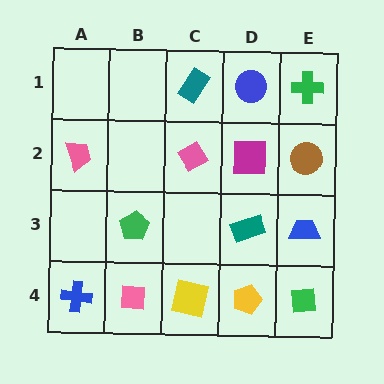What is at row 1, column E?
A green cross.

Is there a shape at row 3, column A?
No, that cell is empty.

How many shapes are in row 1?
3 shapes.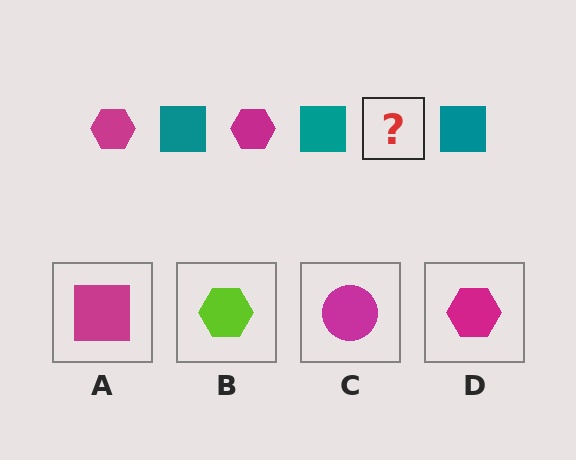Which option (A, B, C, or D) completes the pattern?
D.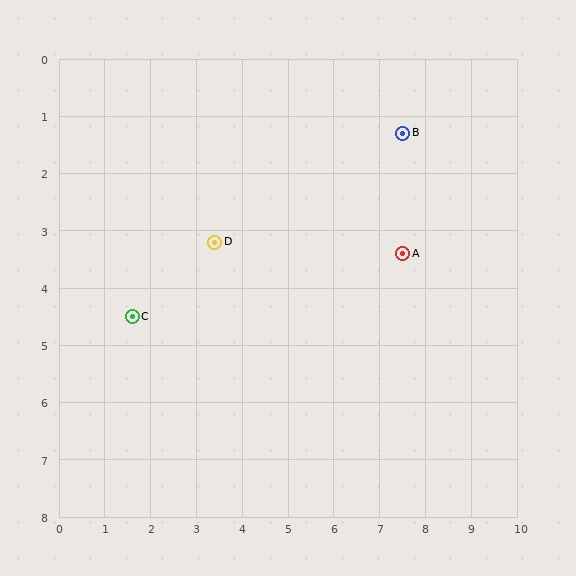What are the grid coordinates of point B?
Point B is at approximately (7.5, 1.3).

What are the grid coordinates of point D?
Point D is at approximately (3.4, 3.2).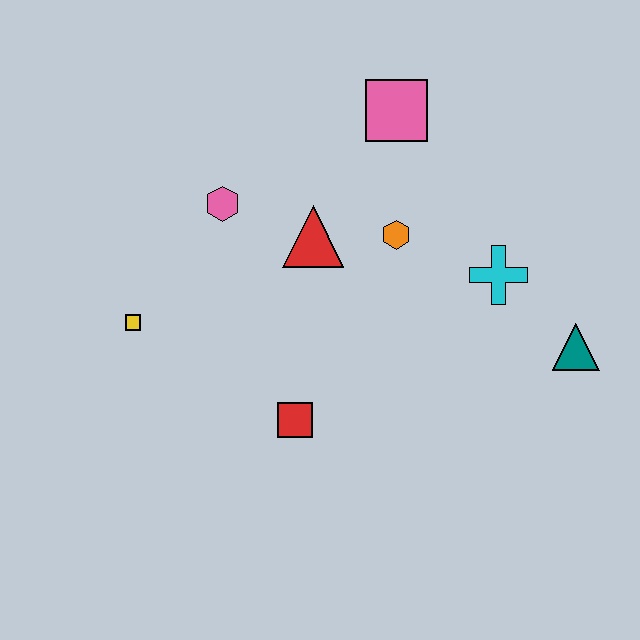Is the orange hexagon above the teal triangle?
Yes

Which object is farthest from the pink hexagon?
The teal triangle is farthest from the pink hexagon.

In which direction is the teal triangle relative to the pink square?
The teal triangle is below the pink square.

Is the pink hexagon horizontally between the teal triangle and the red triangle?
No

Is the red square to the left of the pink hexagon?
No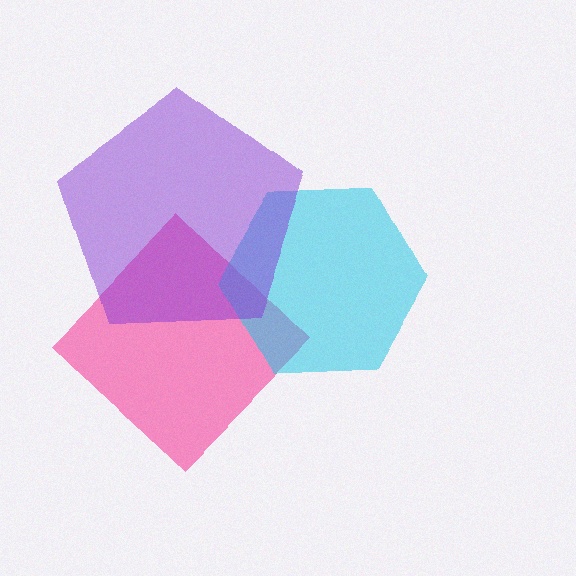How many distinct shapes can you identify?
There are 3 distinct shapes: a pink diamond, a cyan hexagon, a purple pentagon.